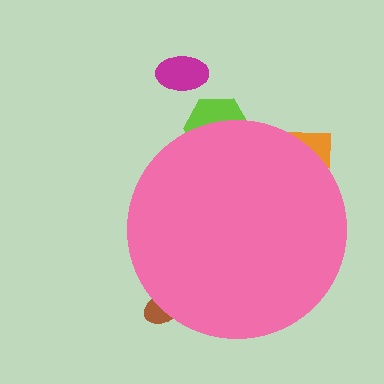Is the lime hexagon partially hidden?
Yes, the lime hexagon is partially hidden behind the pink circle.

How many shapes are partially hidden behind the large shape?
3 shapes are partially hidden.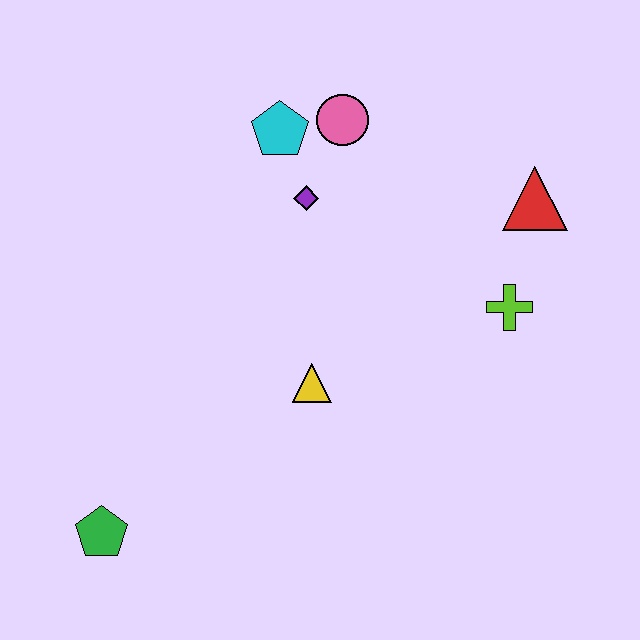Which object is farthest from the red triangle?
The green pentagon is farthest from the red triangle.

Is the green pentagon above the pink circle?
No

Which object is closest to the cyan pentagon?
The pink circle is closest to the cyan pentagon.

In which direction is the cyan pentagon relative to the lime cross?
The cyan pentagon is to the left of the lime cross.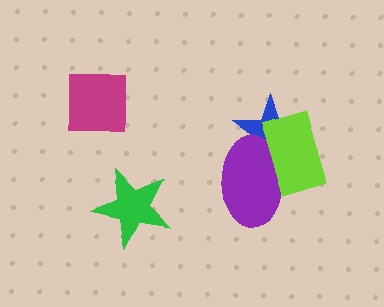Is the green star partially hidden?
No, no other shape covers it.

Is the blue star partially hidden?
Yes, it is partially covered by another shape.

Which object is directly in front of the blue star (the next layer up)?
The purple ellipse is directly in front of the blue star.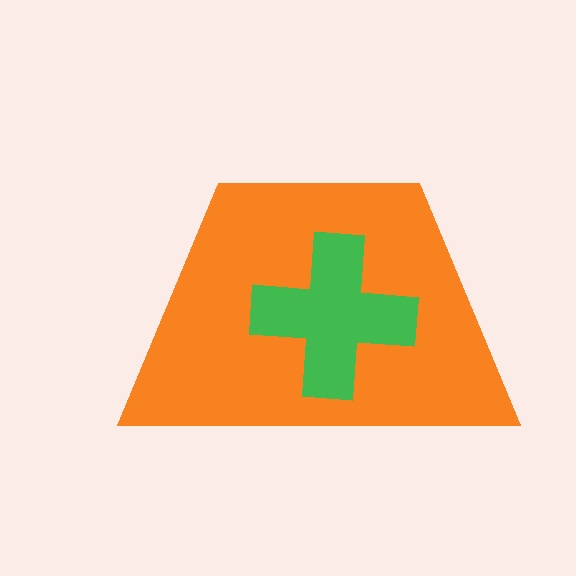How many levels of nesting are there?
2.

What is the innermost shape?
The green cross.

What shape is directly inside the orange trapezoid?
The green cross.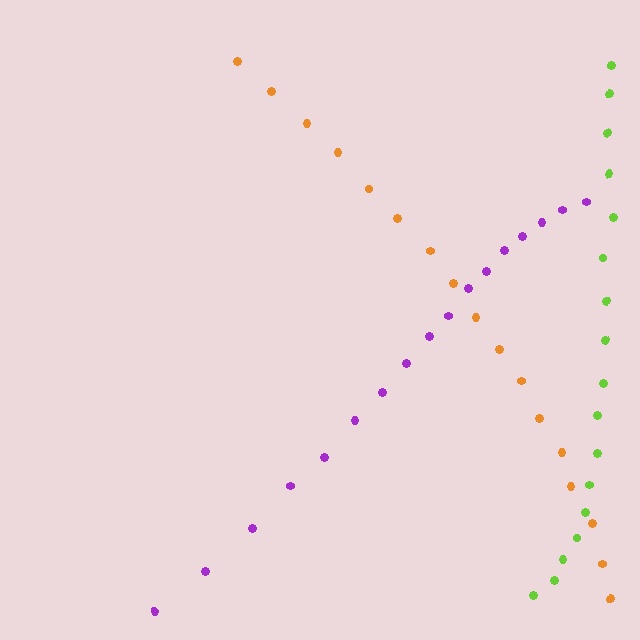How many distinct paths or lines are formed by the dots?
There are 3 distinct paths.